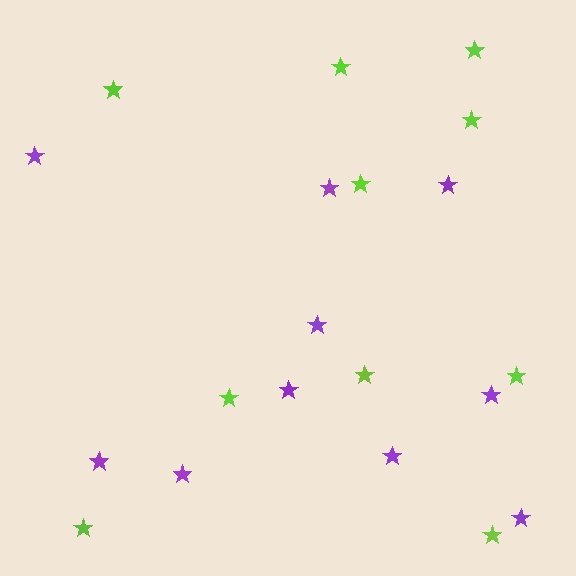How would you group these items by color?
There are 2 groups: one group of purple stars (10) and one group of lime stars (10).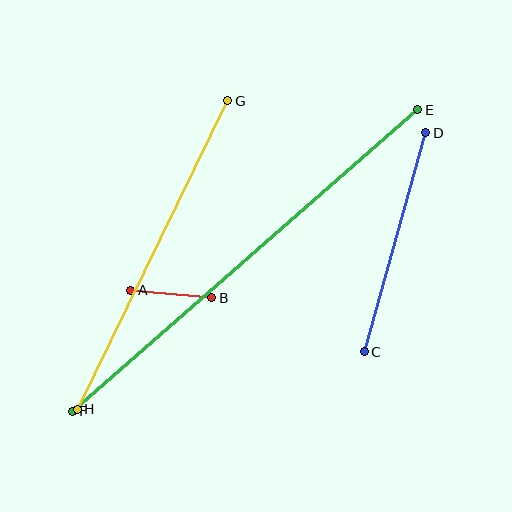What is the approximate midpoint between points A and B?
The midpoint is at approximately (171, 294) pixels.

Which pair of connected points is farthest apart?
Points E and F are farthest apart.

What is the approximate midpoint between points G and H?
The midpoint is at approximately (153, 255) pixels.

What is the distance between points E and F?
The distance is approximately 458 pixels.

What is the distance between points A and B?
The distance is approximately 81 pixels.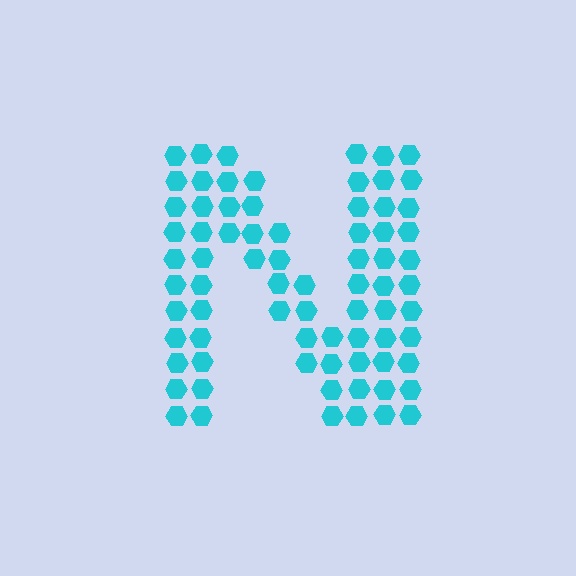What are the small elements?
The small elements are hexagons.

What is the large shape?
The large shape is the letter N.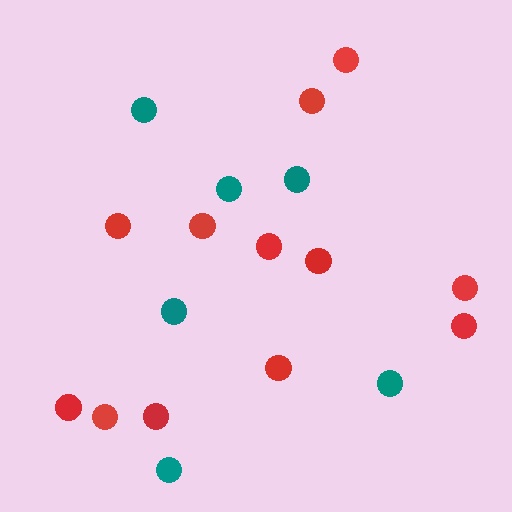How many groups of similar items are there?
There are 2 groups: one group of red circles (12) and one group of teal circles (6).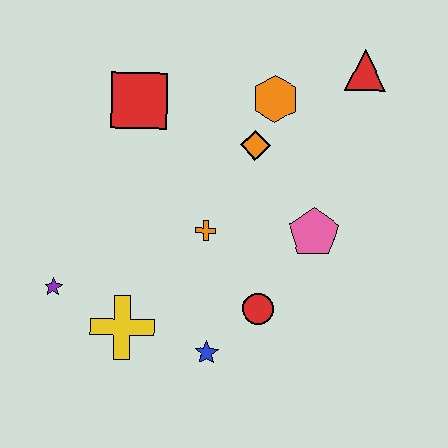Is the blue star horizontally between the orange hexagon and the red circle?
No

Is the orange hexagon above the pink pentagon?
Yes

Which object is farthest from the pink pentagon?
The purple star is farthest from the pink pentagon.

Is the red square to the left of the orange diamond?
Yes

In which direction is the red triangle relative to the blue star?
The red triangle is above the blue star.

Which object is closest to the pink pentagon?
The red circle is closest to the pink pentagon.